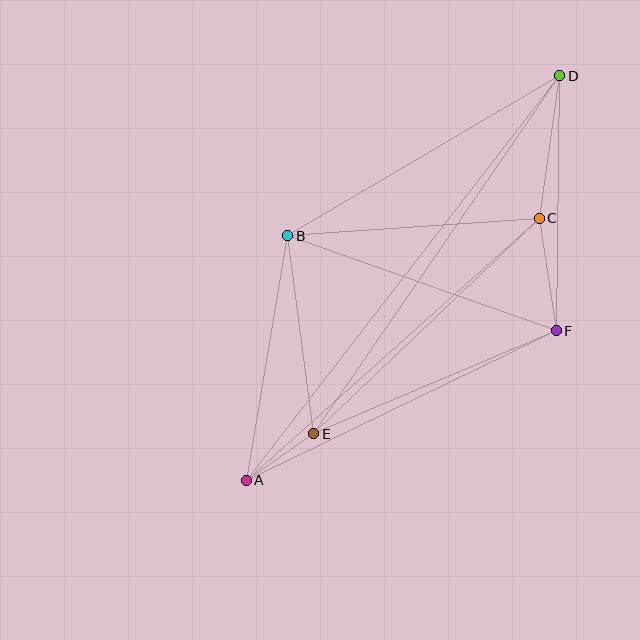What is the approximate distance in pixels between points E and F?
The distance between E and F is approximately 263 pixels.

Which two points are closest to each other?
Points A and E are closest to each other.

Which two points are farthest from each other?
Points A and D are farthest from each other.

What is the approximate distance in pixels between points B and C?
The distance between B and C is approximately 252 pixels.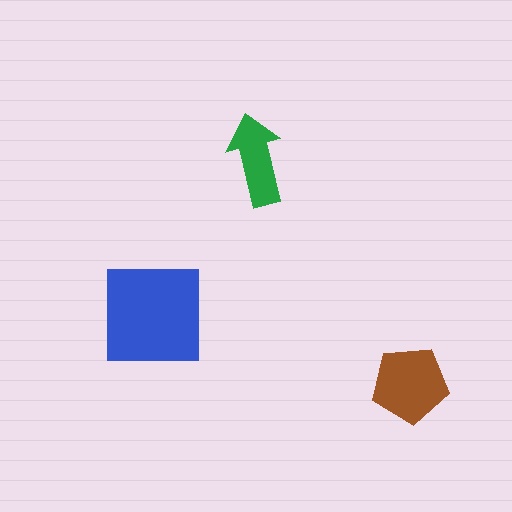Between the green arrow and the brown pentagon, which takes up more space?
The brown pentagon.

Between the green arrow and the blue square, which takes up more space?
The blue square.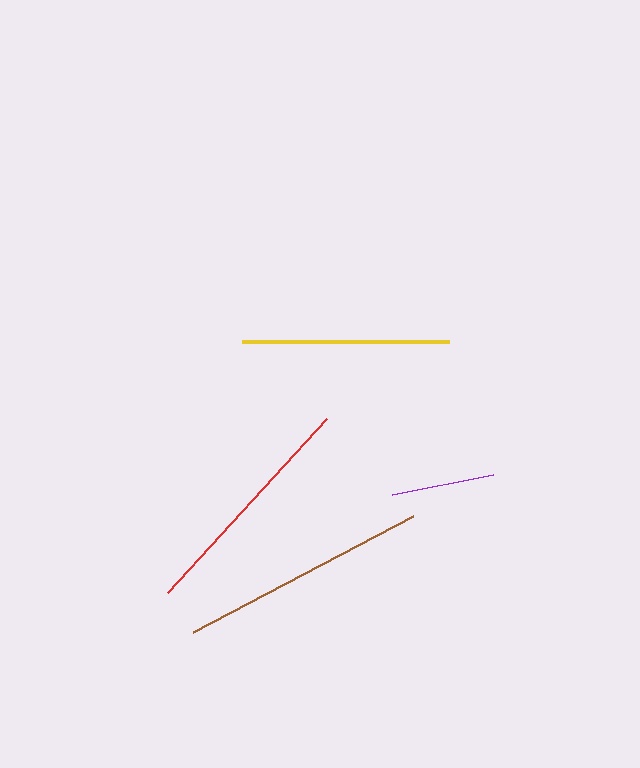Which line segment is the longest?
The brown line is the longest at approximately 249 pixels.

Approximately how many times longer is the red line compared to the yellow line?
The red line is approximately 1.1 times the length of the yellow line.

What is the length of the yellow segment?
The yellow segment is approximately 207 pixels long.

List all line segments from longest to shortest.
From longest to shortest: brown, red, yellow, purple.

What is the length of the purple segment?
The purple segment is approximately 103 pixels long.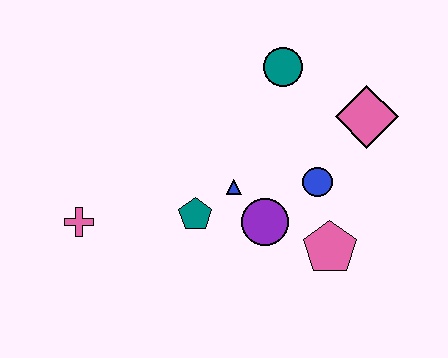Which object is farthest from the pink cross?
The pink diamond is farthest from the pink cross.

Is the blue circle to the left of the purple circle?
No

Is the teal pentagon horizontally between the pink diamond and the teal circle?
No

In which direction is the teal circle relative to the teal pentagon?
The teal circle is above the teal pentagon.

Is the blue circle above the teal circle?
No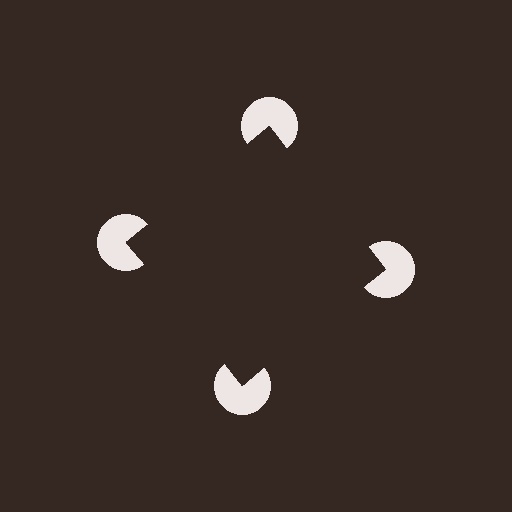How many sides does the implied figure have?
4 sides.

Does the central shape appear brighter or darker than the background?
It typically appears slightly darker than the background, even though no actual brightness change is drawn.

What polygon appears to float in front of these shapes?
An illusory square — its edges are inferred from the aligned wedge cuts in the pac-man discs, not physically drawn.